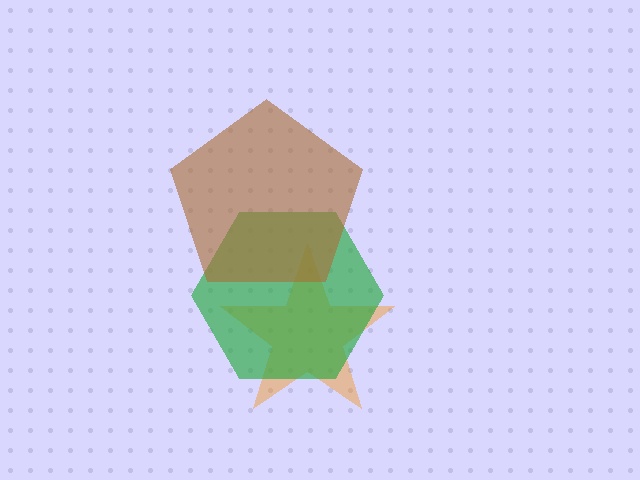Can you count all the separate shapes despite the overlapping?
Yes, there are 3 separate shapes.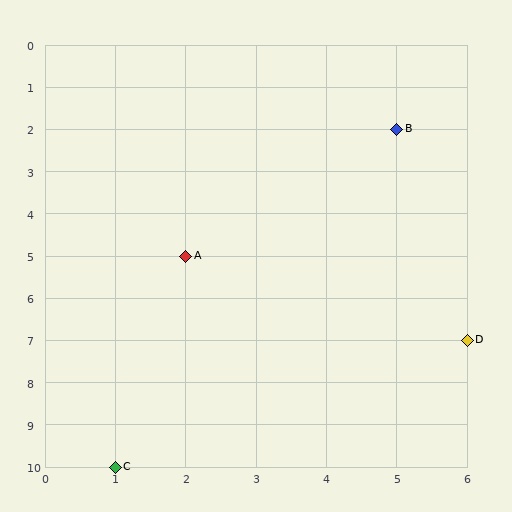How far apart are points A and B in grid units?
Points A and B are 3 columns and 3 rows apart (about 4.2 grid units diagonally).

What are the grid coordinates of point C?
Point C is at grid coordinates (1, 10).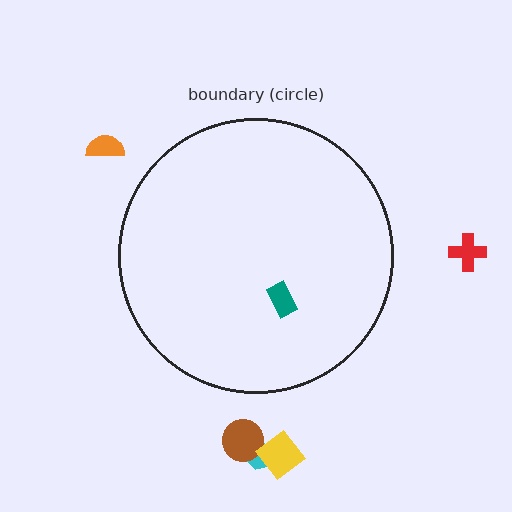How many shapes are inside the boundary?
1 inside, 5 outside.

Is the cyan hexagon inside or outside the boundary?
Outside.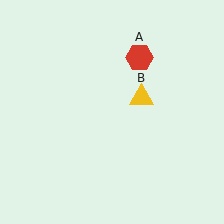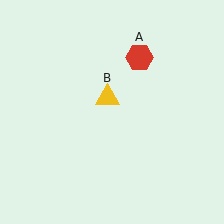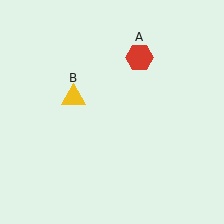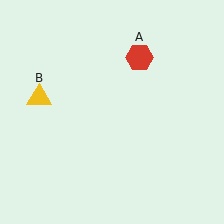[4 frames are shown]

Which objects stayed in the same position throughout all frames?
Red hexagon (object A) remained stationary.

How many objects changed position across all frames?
1 object changed position: yellow triangle (object B).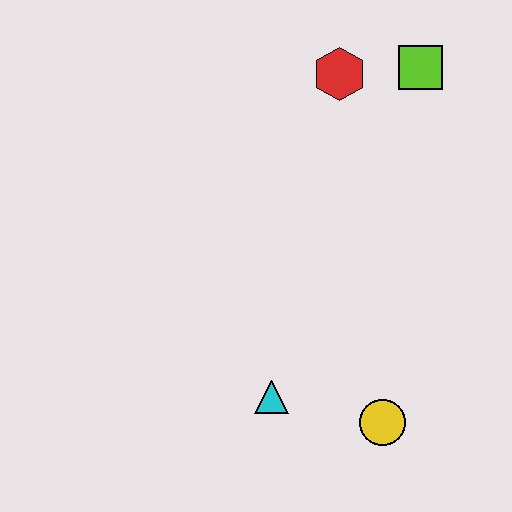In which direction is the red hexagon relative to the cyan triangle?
The red hexagon is above the cyan triangle.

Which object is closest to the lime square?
The red hexagon is closest to the lime square.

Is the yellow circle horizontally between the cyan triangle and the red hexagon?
No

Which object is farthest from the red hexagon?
The yellow circle is farthest from the red hexagon.